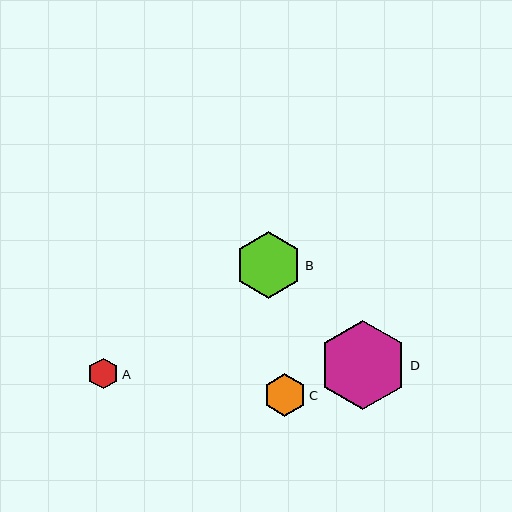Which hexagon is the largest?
Hexagon D is the largest with a size of approximately 89 pixels.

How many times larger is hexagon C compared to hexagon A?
Hexagon C is approximately 1.4 times the size of hexagon A.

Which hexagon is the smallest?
Hexagon A is the smallest with a size of approximately 31 pixels.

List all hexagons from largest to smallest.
From largest to smallest: D, B, C, A.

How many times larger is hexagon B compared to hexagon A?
Hexagon B is approximately 2.2 times the size of hexagon A.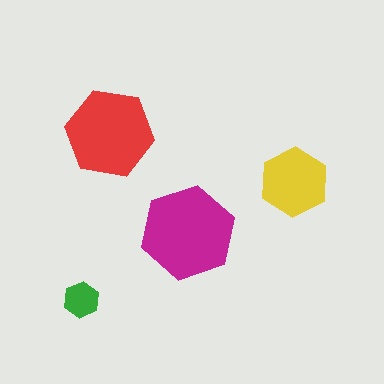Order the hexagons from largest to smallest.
the magenta one, the red one, the yellow one, the green one.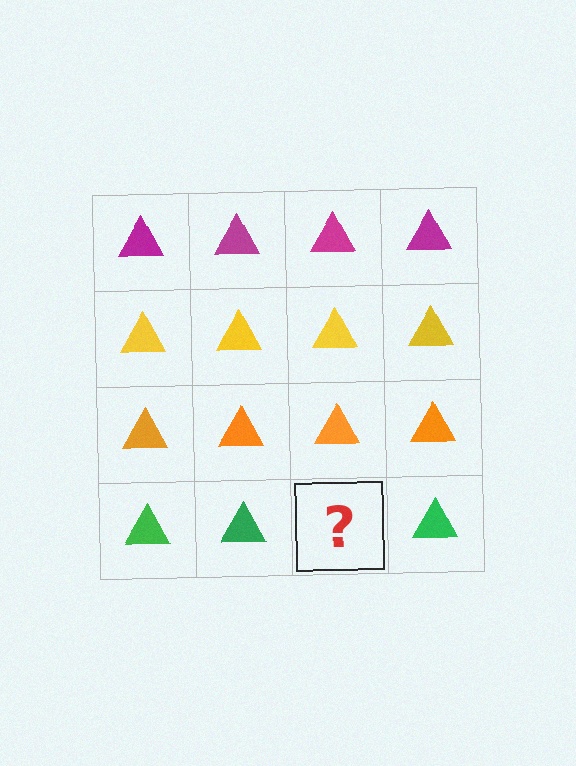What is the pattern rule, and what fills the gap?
The rule is that each row has a consistent color. The gap should be filled with a green triangle.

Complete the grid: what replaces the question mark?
The question mark should be replaced with a green triangle.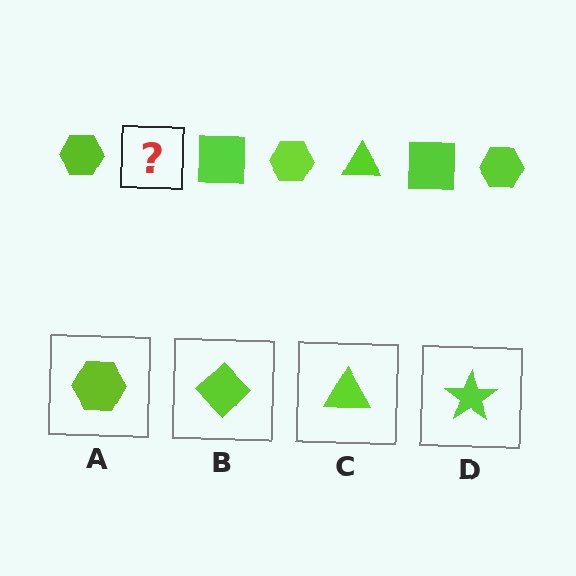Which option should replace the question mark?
Option C.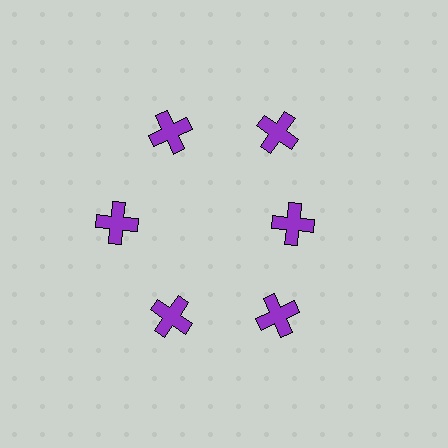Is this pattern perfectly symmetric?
No. The 6 purple crosses are arranged in a ring, but one element near the 3 o'clock position is pulled inward toward the center, breaking the 6-fold rotational symmetry.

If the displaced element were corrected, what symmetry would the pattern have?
It would have 6-fold rotational symmetry — the pattern would map onto itself every 60 degrees.